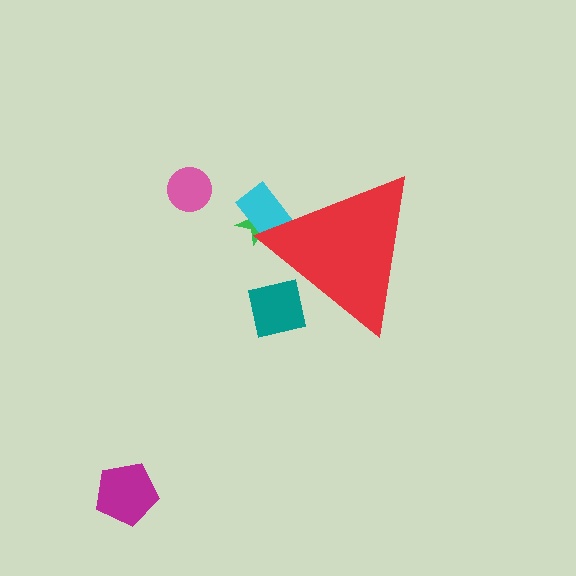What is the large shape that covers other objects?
A red triangle.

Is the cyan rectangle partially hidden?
Yes, the cyan rectangle is partially hidden behind the red triangle.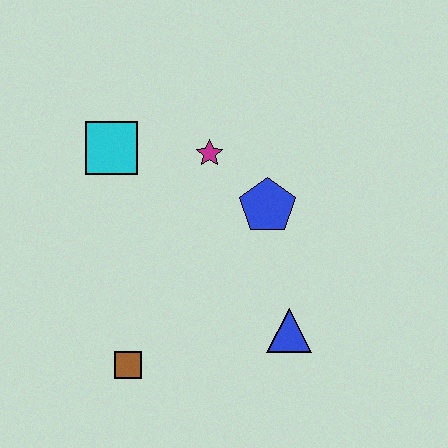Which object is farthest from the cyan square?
The blue triangle is farthest from the cyan square.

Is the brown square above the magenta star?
No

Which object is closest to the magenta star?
The blue pentagon is closest to the magenta star.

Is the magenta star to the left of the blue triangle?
Yes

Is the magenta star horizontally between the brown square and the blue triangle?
Yes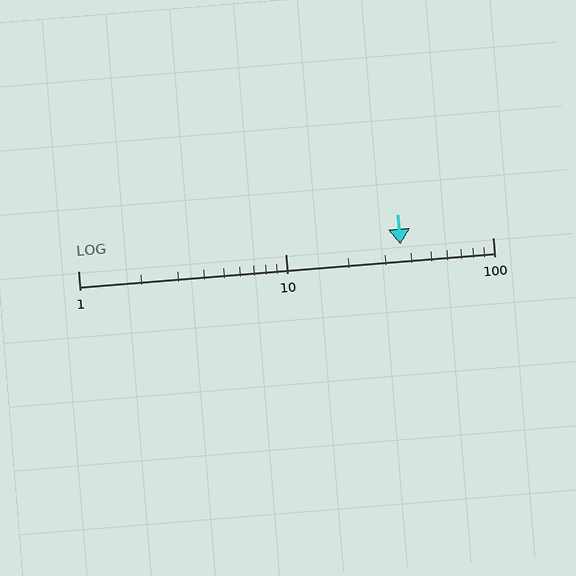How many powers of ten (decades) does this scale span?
The scale spans 2 decades, from 1 to 100.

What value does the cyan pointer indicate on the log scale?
The pointer indicates approximately 36.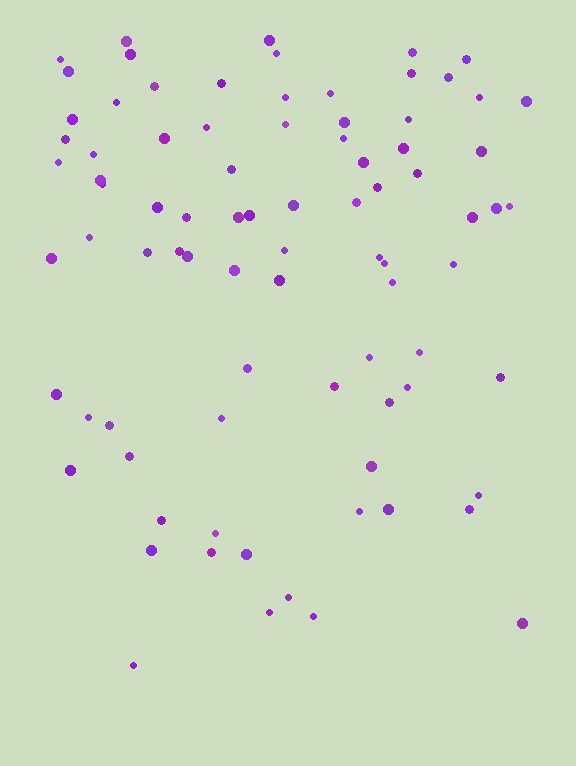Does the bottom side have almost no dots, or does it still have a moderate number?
Still a moderate number, just noticeably fewer than the top.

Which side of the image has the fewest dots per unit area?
The bottom.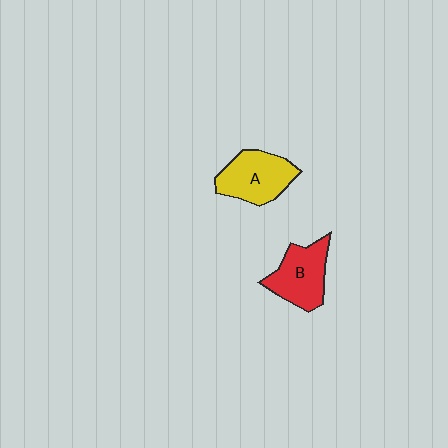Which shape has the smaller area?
Shape B (red).